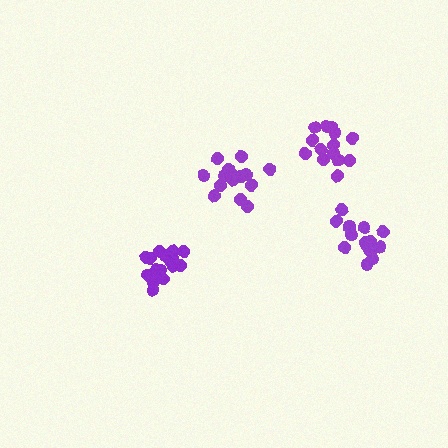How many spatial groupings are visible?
There are 4 spatial groupings.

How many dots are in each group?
Group 1: 14 dots, Group 2: 19 dots, Group 3: 16 dots, Group 4: 15 dots (64 total).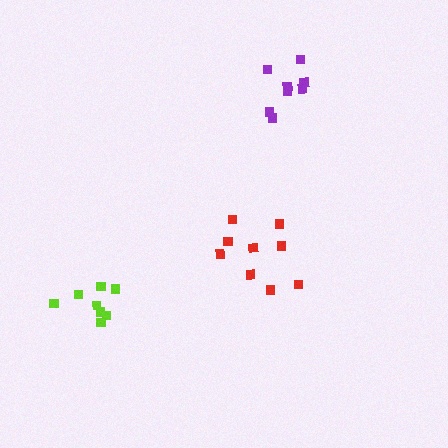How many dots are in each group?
Group 1: 8 dots, Group 2: 9 dots, Group 3: 8 dots (25 total).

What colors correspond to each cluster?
The clusters are colored: purple, red, lime.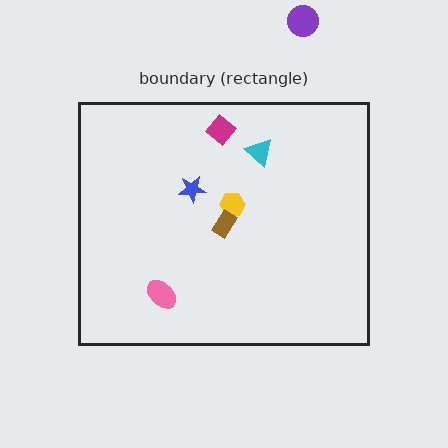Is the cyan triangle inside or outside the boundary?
Inside.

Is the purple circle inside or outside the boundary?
Outside.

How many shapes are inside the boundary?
6 inside, 1 outside.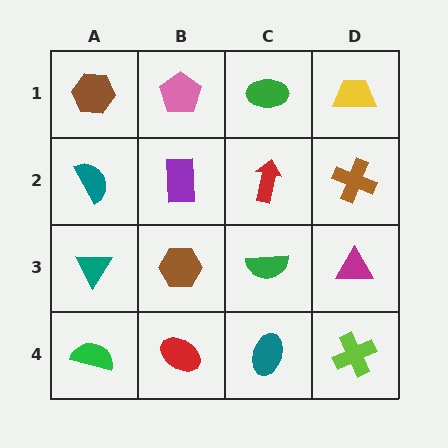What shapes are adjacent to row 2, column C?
A green ellipse (row 1, column C), a green semicircle (row 3, column C), a purple rectangle (row 2, column B), a brown cross (row 2, column D).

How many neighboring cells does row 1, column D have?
2.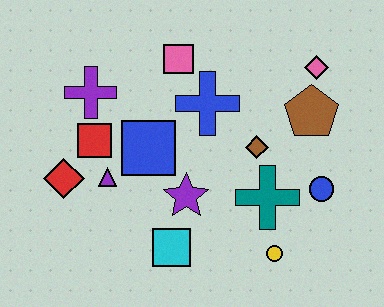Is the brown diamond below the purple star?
No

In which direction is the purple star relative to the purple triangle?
The purple star is to the right of the purple triangle.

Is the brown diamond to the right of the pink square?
Yes